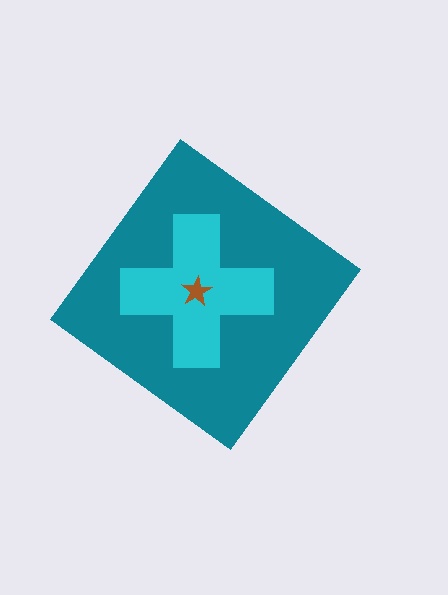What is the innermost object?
The brown star.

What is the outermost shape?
The teal diamond.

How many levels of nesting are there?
3.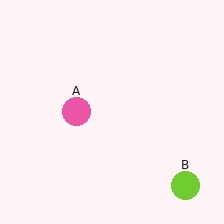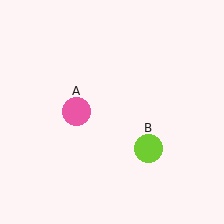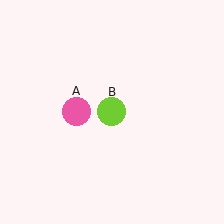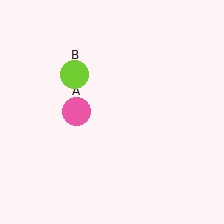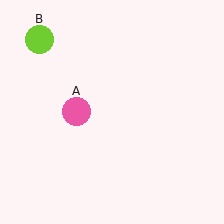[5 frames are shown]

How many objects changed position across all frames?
1 object changed position: lime circle (object B).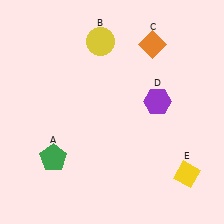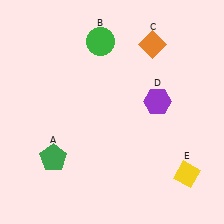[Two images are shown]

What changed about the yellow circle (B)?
In Image 1, B is yellow. In Image 2, it changed to green.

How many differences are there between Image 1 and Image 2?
There is 1 difference between the two images.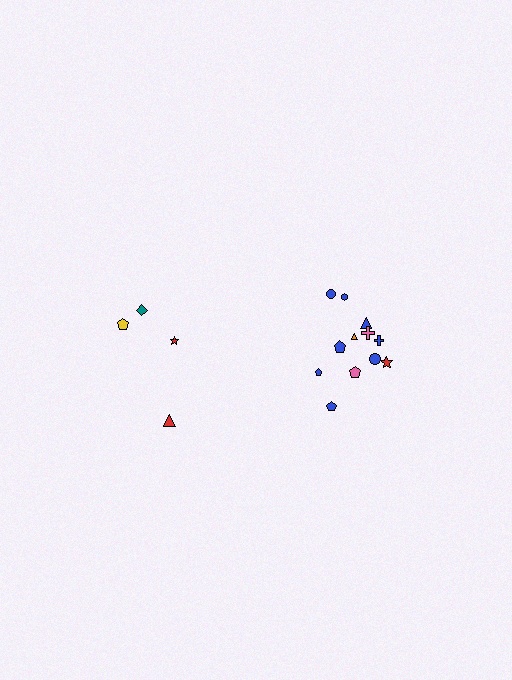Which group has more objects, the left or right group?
The right group.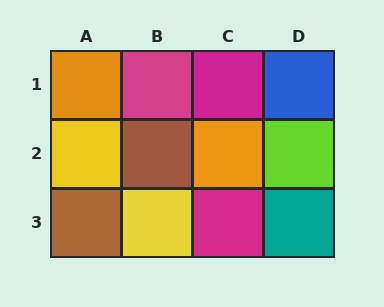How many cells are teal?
1 cell is teal.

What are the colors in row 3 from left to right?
Brown, yellow, magenta, teal.